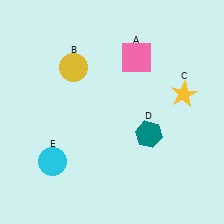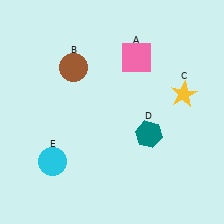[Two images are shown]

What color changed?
The circle (B) changed from yellow in Image 1 to brown in Image 2.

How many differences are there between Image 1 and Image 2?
There is 1 difference between the two images.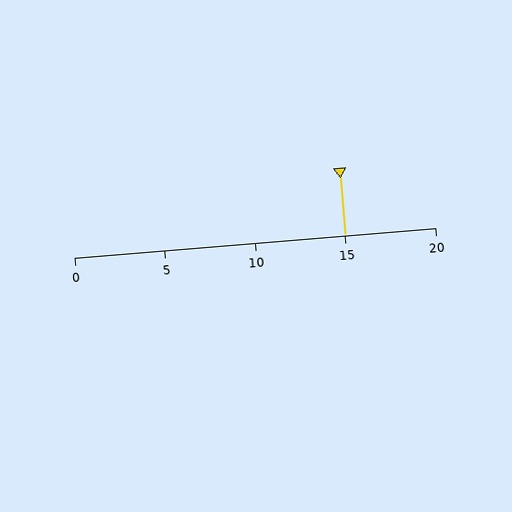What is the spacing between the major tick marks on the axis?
The major ticks are spaced 5 apart.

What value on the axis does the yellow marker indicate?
The marker indicates approximately 15.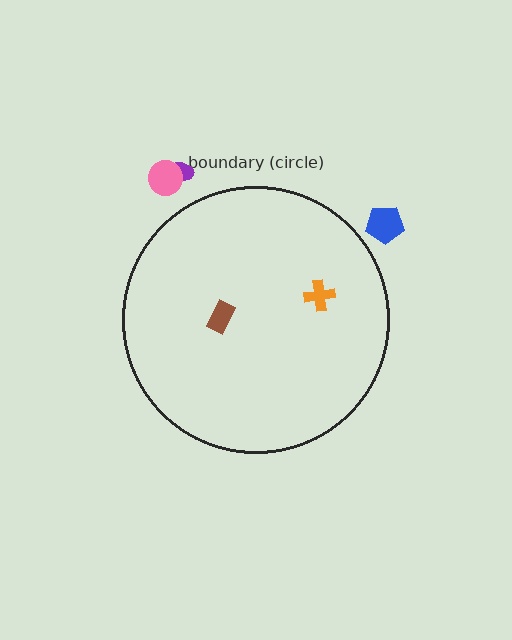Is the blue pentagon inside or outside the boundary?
Outside.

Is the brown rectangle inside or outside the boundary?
Inside.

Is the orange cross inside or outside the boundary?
Inside.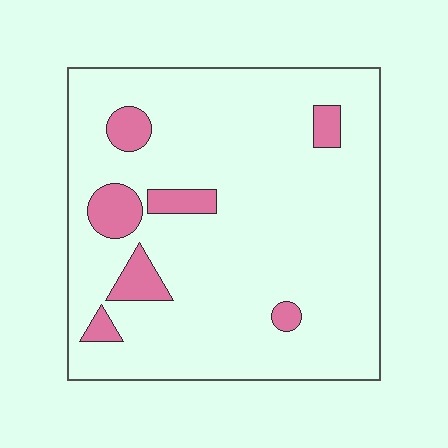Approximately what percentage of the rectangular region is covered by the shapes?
Approximately 10%.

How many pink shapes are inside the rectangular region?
7.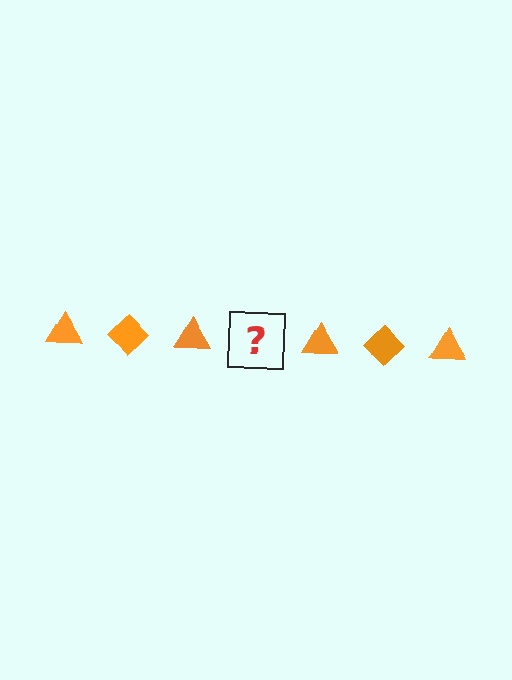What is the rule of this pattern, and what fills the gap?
The rule is that the pattern cycles through triangle, diamond shapes in orange. The gap should be filled with an orange diamond.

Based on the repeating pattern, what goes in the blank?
The blank should be an orange diamond.